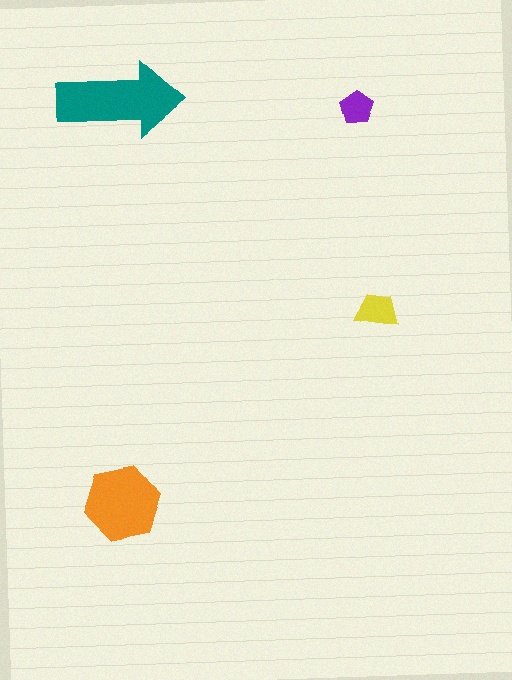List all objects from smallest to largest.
The purple pentagon, the yellow trapezoid, the orange hexagon, the teal arrow.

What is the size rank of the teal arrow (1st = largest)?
1st.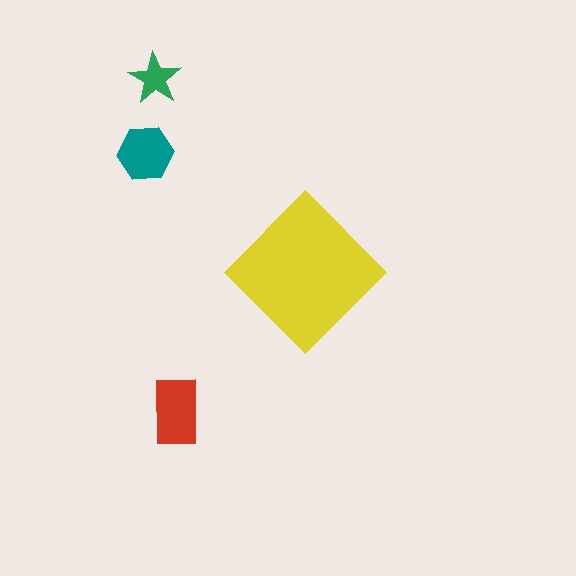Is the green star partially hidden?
No, the green star is fully visible.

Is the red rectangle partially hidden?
No, the red rectangle is fully visible.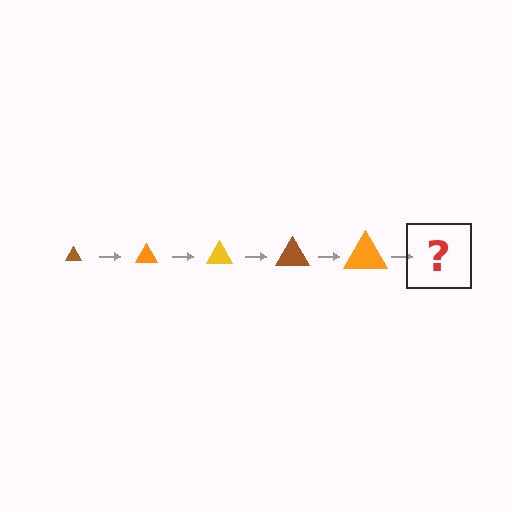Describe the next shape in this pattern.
It should be a yellow triangle, larger than the previous one.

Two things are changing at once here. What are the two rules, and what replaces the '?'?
The two rules are that the triangle grows larger each step and the color cycles through brown, orange, and yellow. The '?' should be a yellow triangle, larger than the previous one.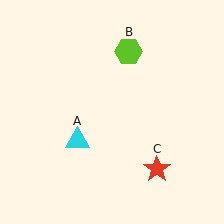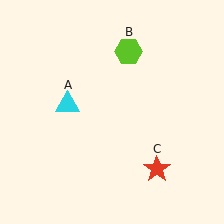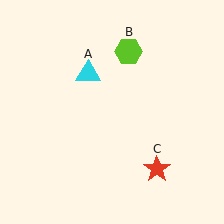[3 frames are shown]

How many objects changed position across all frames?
1 object changed position: cyan triangle (object A).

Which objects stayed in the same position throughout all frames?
Lime hexagon (object B) and red star (object C) remained stationary.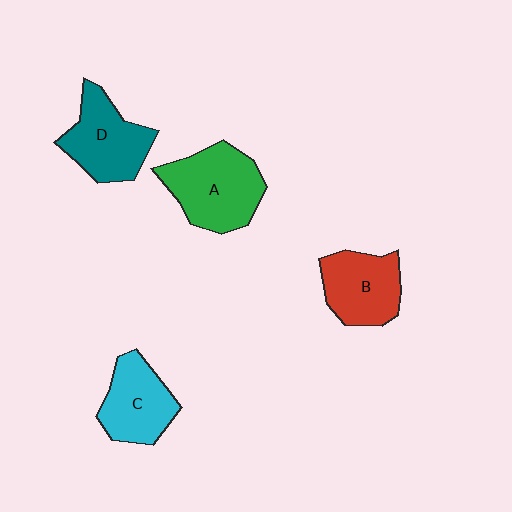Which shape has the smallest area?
Shape C (cyan).